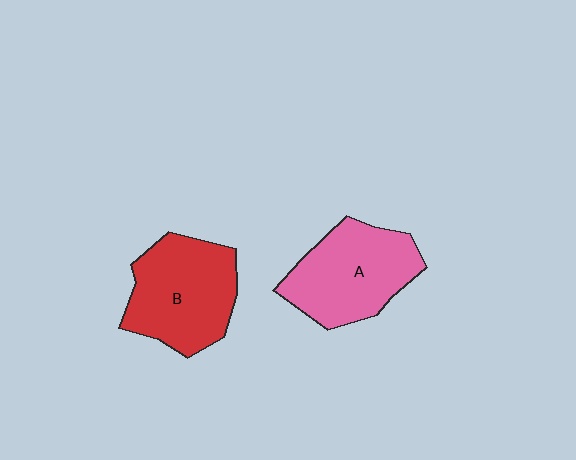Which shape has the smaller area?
Shape A (pink).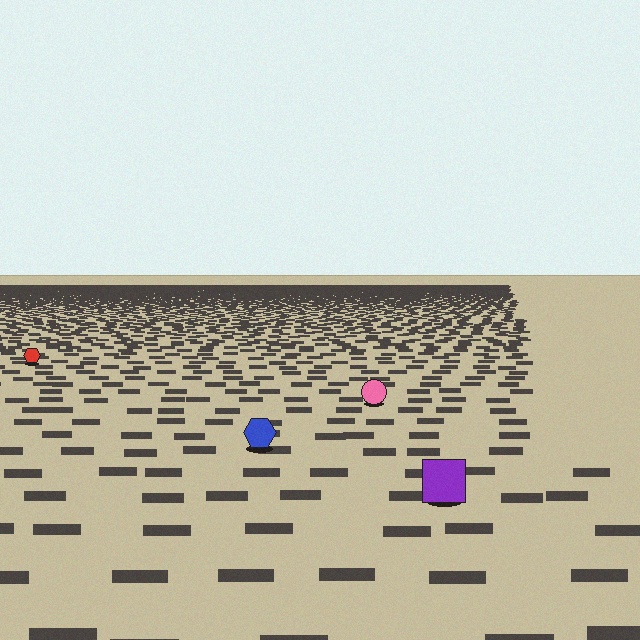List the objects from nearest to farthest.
From nearest to farthest: the purple square, the blue hexagon, the pink circle, the red hexagon.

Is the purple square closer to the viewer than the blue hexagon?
Yes. The purple square is closer — you can tell from the texture gradient: the ground texture is coarser near it.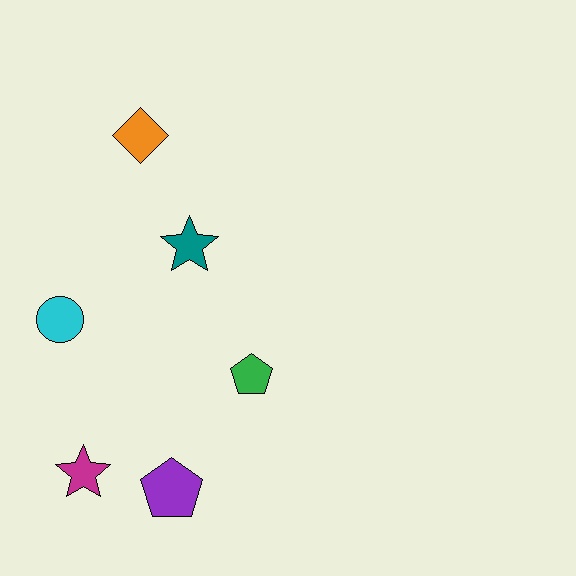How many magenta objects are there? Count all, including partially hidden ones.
There is 1 magenta object.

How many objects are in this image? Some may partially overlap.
There are 6 objects.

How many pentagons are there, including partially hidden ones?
There are 2 pentagons.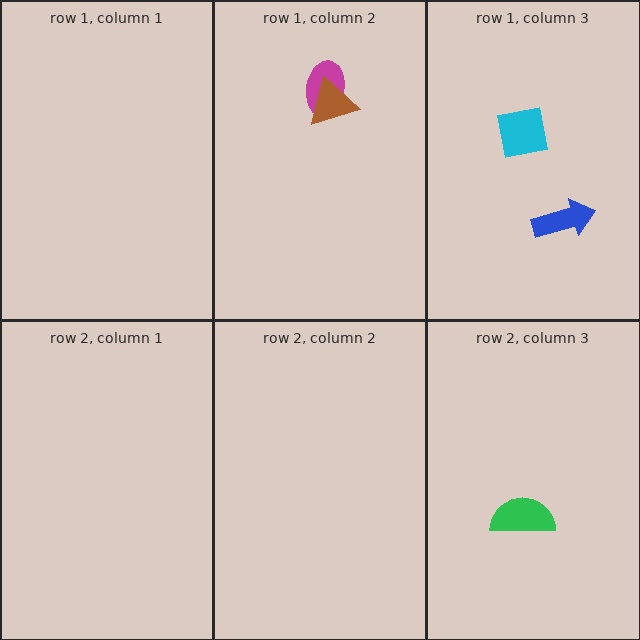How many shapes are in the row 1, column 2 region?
2.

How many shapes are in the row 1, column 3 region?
2.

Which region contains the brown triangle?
The row 1, column 2 region.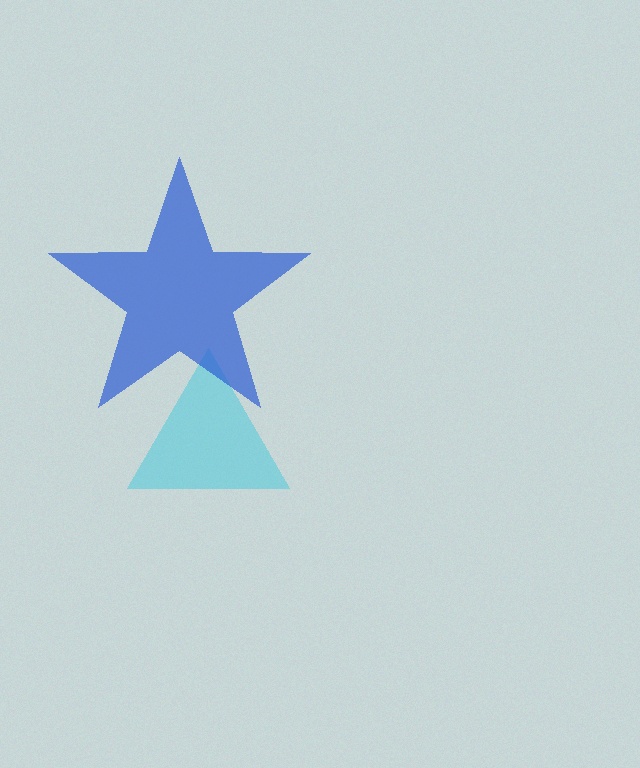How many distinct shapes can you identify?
There are 2 distinct shapes: a cyan triangle, a blue star.